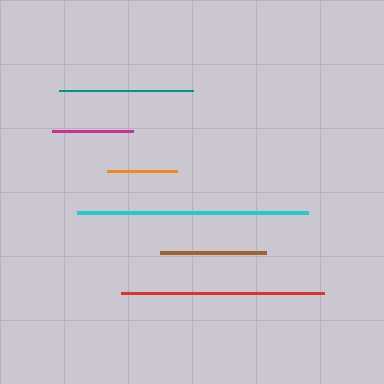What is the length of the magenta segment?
The magenta segment is approximately 82 pixels long.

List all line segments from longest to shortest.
From longest to shortest: cyan, red, teal, brown, magenta, orange.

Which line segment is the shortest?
The orange line is the shortest at approximately 70 pixels.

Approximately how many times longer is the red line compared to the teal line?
The red line is approximately 1.5 times the length of the teal line.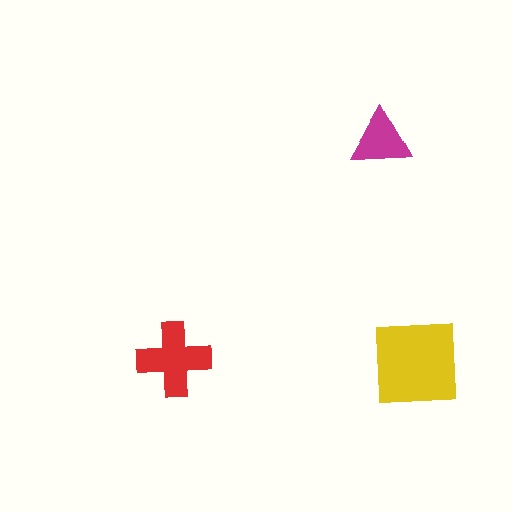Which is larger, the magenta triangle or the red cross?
The red cross.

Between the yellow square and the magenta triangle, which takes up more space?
The yellow square.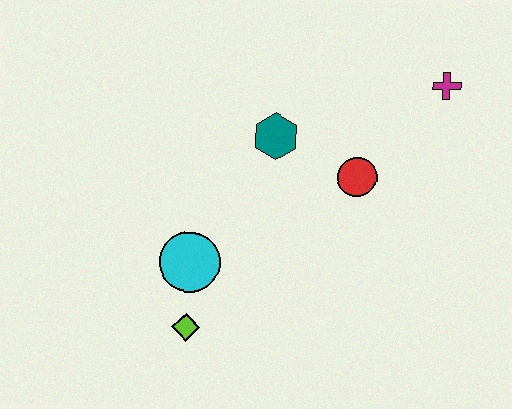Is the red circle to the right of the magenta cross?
No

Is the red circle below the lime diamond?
No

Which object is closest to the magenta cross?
The red circle is closest to the magenta cross.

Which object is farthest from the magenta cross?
The lime diamond is farthest from the magenta cross.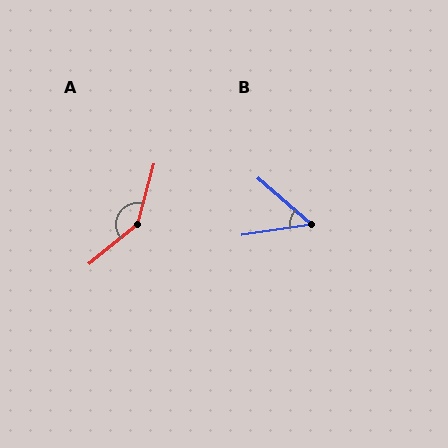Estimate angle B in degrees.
Approximately 49 degrees.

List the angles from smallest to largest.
B (49°), A (145°).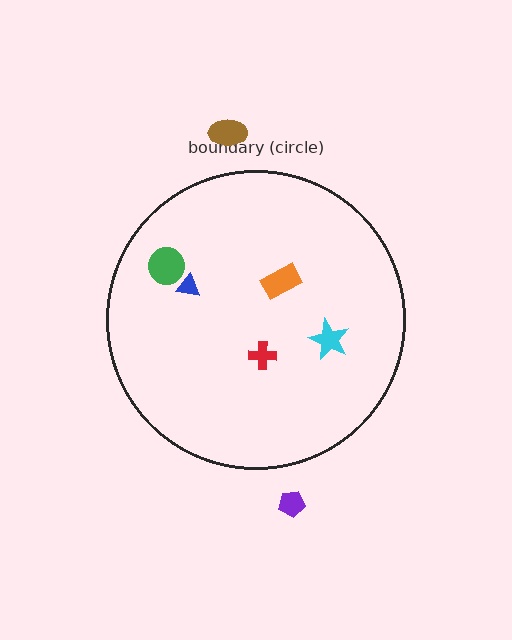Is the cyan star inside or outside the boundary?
Inside.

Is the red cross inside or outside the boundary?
Inside.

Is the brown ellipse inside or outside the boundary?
Outside.